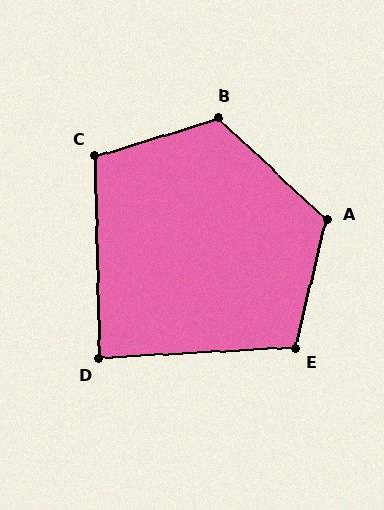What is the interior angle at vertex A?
Approximately 120 degrees (obtuse).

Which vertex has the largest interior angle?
B, at approximately 120 degrees.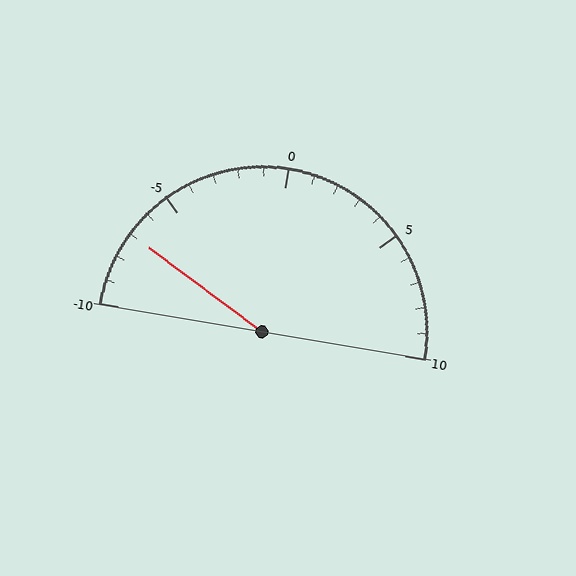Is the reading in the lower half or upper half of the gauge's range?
The reading is in the lower half of the range (-10 to 10).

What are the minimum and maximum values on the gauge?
The gauge ranges from -10 to 10.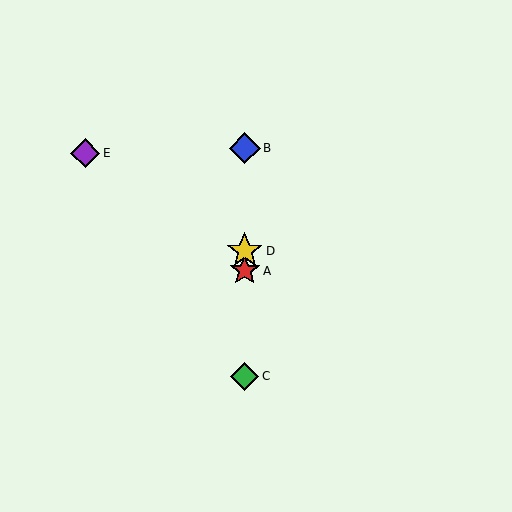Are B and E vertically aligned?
No, B is at x≈245 and E is at x≈85.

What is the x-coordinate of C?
Object C is at x≈245.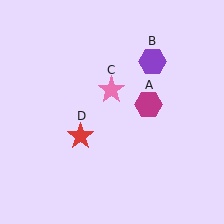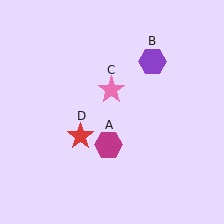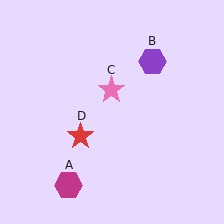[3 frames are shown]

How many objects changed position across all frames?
1 object changed position: magenta hexagon (object A).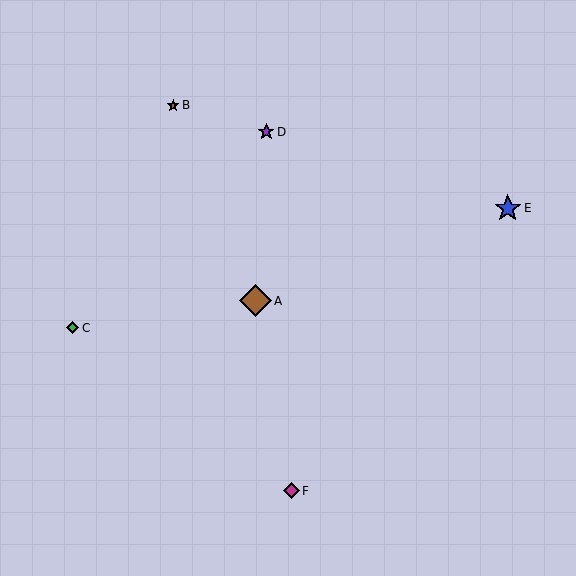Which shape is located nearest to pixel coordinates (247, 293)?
The brown diamond (labeled A) at (255, 301) is nearest to that location.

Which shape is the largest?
The brown diamond (labeled A) is the largest.